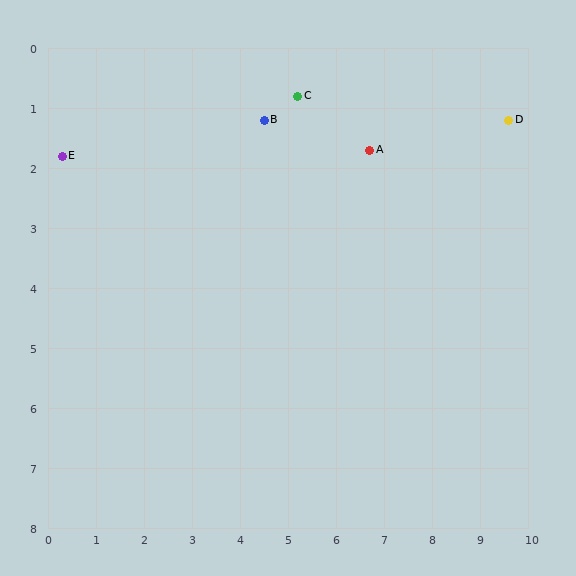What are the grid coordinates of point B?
Point B is at approximately (4.5, 1.2).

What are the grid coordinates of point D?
Point D is at approximately (9.6, 1.2).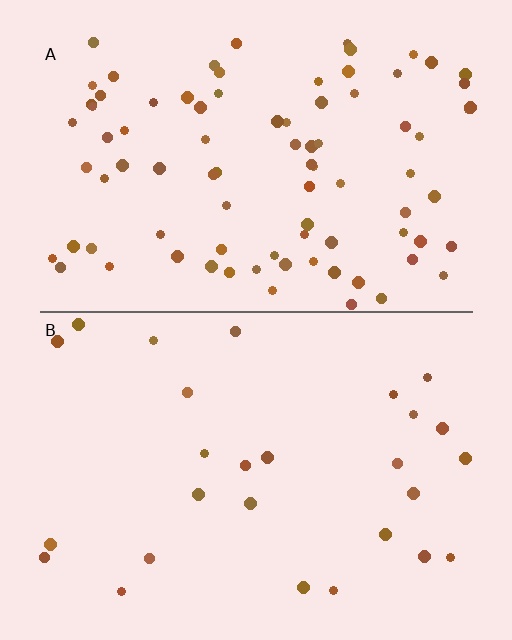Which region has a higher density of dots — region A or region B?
A (the top).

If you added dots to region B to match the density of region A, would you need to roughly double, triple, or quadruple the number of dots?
Approximately triple.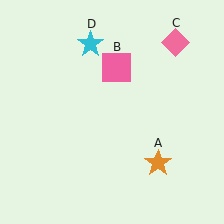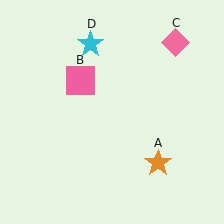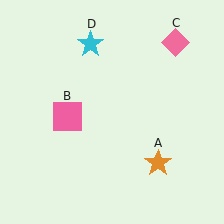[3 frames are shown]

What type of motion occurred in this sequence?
The pink square (object B) rotated counterclockwise around the center of the scene.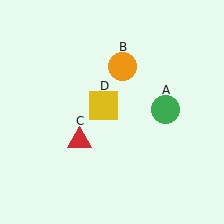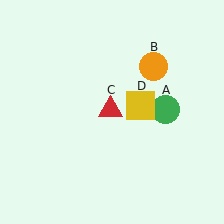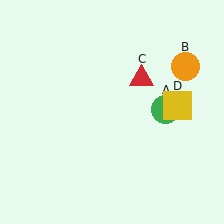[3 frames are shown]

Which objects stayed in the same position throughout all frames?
Green circle (object A) remained stationary.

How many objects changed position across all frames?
3 objects changed position: orange circle (object B), red triangle (object C), yellow square (object D).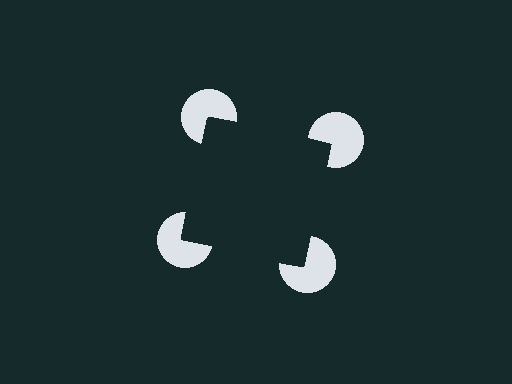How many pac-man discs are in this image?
There are 4 — one at each vertex of the illusory square.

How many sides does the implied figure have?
4 sides.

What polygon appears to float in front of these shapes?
An illusory square — its edges are inferred from the aligned wedge cuts in the pac-man discs, not physically drawn.